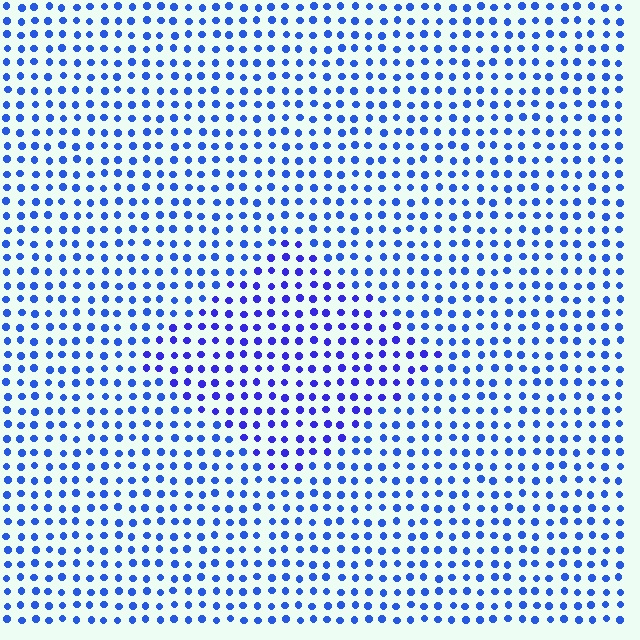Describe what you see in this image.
The image is filled with small blue elements in a uniform arrangement. A diamond-shaped region is visible where the elements are tinted to a slightly different hue, forming a subtle color boundary.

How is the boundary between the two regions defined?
The boundary is defined purely by a slight shift in hue (about 21 degrees). Spacing, size, and orientation are identical on both sides.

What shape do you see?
I see a diamond.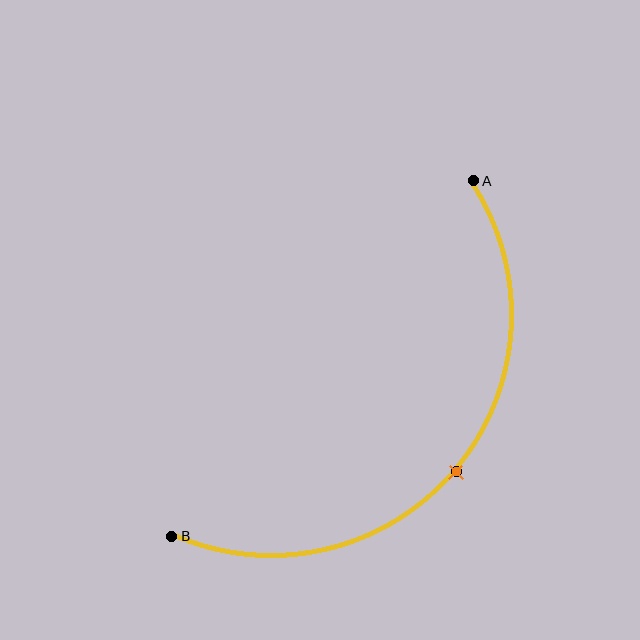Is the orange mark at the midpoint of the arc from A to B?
Yes. The orange mark lies on the arc at equal arc-length from both A and B — it is the arc midpoint.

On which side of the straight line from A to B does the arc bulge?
The arc bulges below and to the right of the straight line connecting A and B.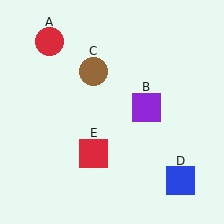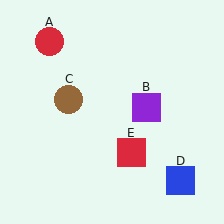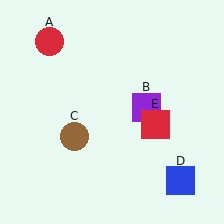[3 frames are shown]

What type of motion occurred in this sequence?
The brown circle (object C), red square (object E) rotated counterclockwise around the center of the scene.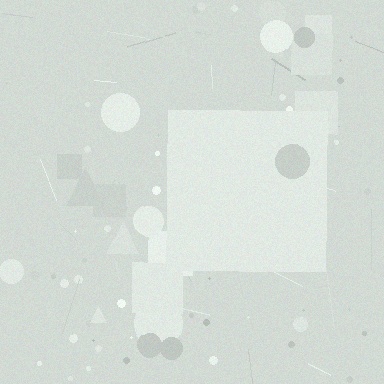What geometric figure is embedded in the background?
A square is embedded in the background.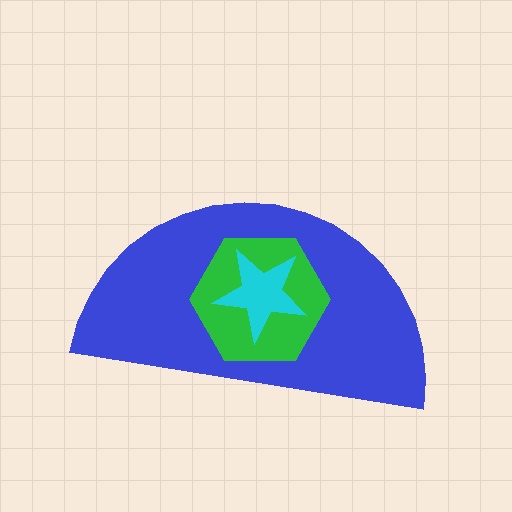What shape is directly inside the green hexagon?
The cyan star.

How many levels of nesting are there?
3.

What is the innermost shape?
The cyan star.